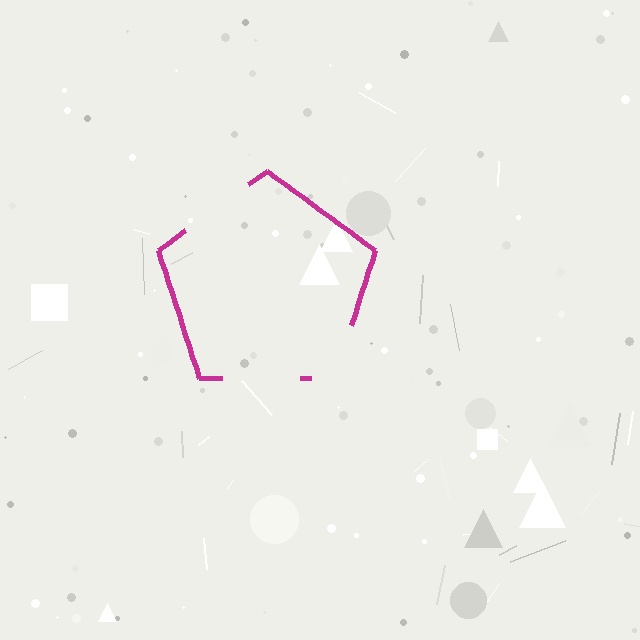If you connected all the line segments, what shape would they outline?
They would outline a pentagon.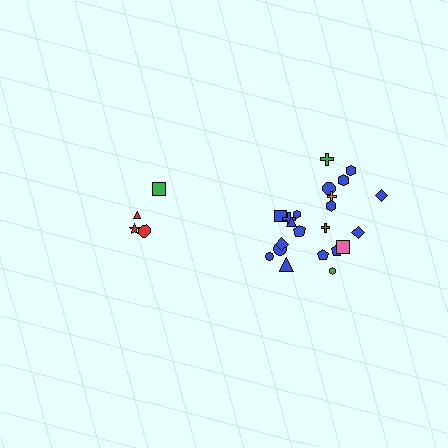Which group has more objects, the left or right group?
The right group.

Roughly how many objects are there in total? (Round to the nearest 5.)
Roughly 25 objects in total.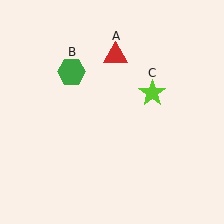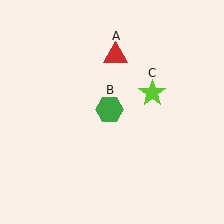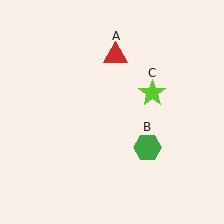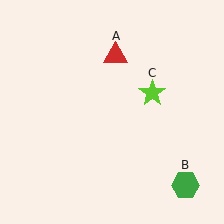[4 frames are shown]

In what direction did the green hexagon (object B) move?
The green hexagon (object B) moved down and to the right.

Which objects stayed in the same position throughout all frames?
Red triangle (object A) and lime star (object C) remained stationary.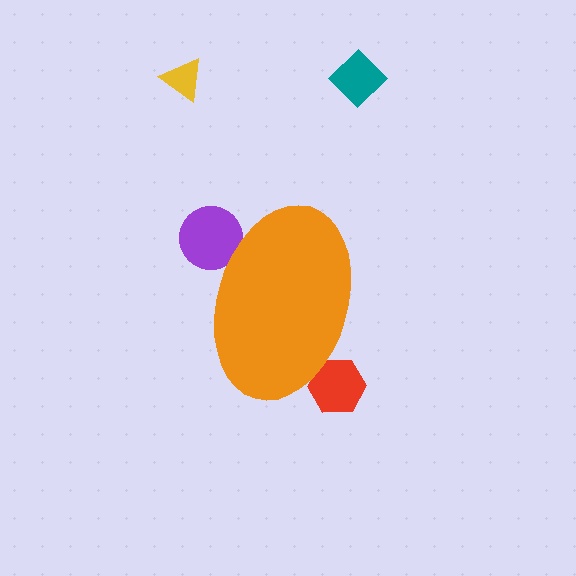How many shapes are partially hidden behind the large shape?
2 shapes are partially hidden.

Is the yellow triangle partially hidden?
No, the yellow triangle is fully visible.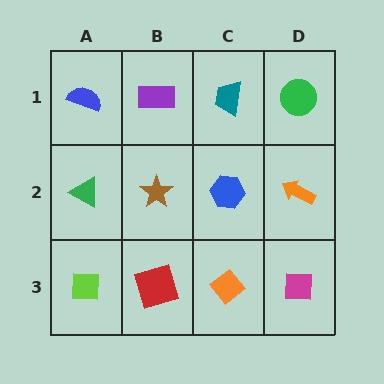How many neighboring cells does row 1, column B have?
3.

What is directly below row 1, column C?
A blue hexagon.